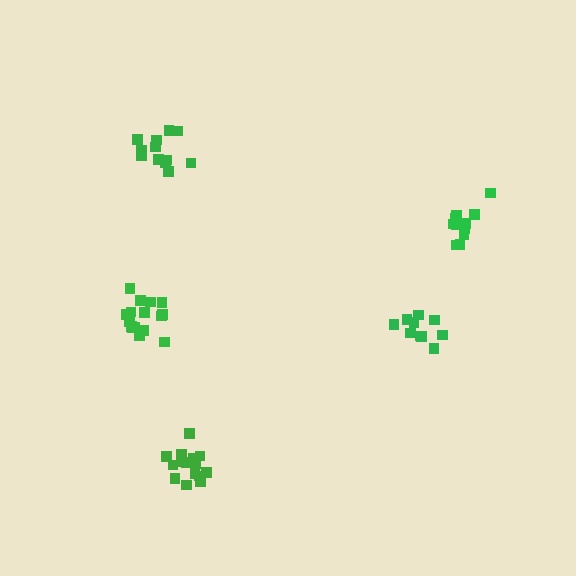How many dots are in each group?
Group 1: 11 dots, Group 2: 12 dots, Group 3: 17 dots, Group 4: 16 dots, Group 5: 11 dots (67 total).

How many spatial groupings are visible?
There are 5 spatial groupings.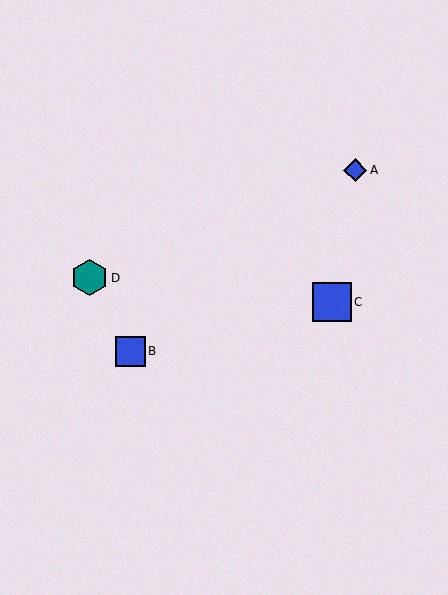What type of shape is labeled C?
Shape C is a blue square.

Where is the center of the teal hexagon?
The center of the teal hexagon is at (90, 278).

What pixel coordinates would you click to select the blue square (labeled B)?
Click at (130, 351) to select the blue square B.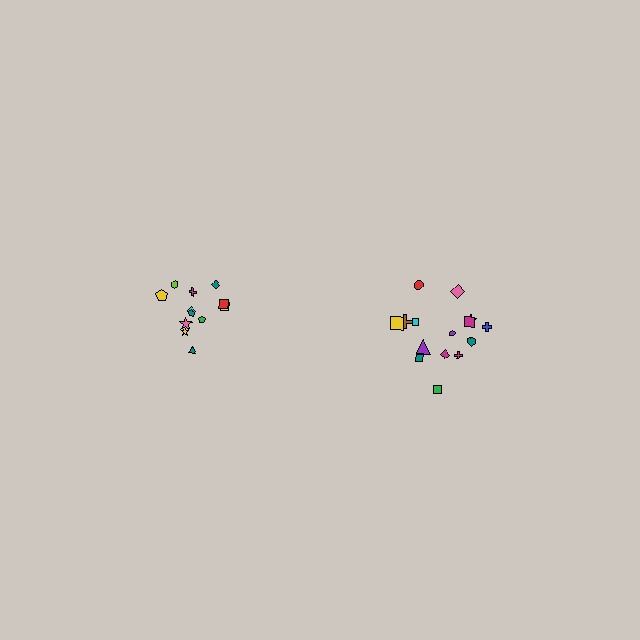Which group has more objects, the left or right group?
The right group.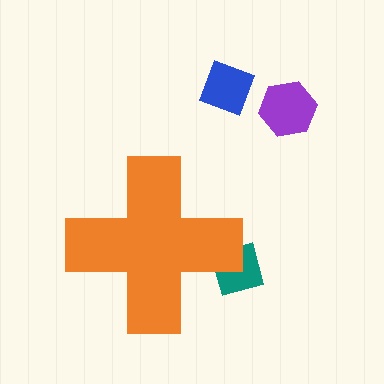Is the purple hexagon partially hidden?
No, the purple hexagon is fully visible.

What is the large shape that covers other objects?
An orange cross.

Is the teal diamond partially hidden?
Yes, the teal diamond is partially hidden behind the orange cross.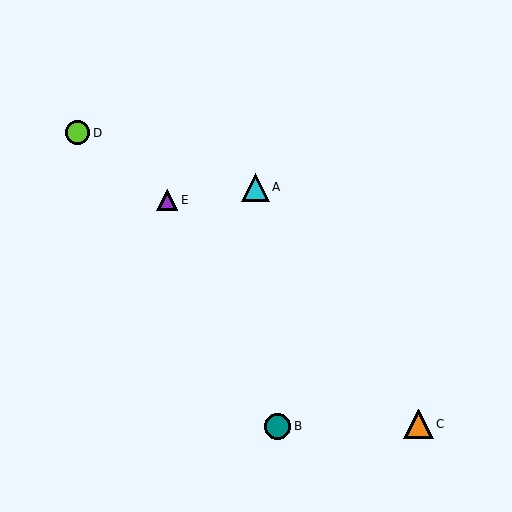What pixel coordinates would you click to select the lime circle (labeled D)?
Click at (78, 133) to select the lime circle D.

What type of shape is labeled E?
Shape E is a purple triangle.